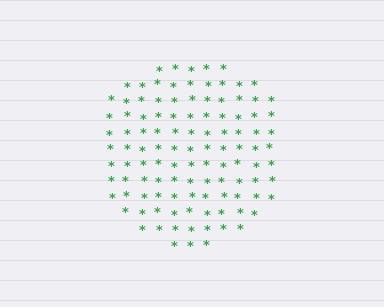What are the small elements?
The small elements are asterisks.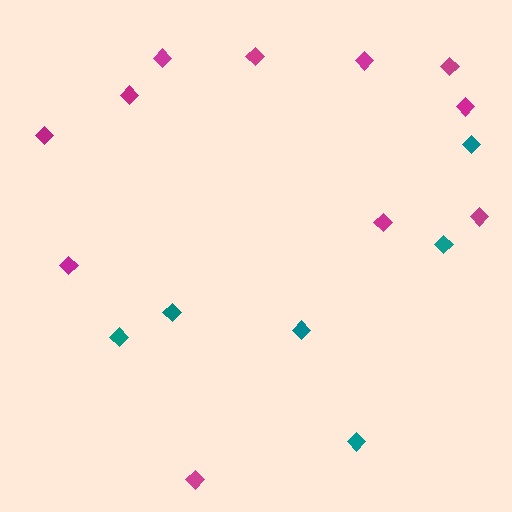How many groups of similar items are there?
There are 2 groups: one group of magenta diamonds (11) and one group of teal diamonds (6).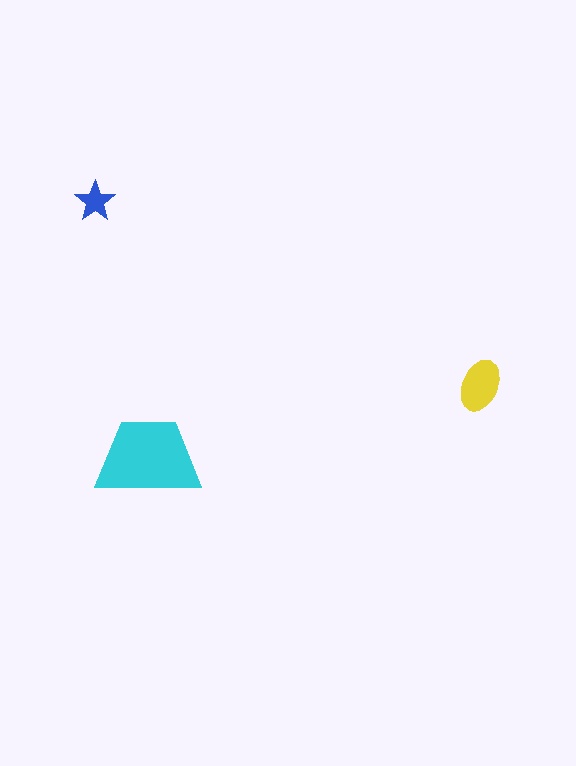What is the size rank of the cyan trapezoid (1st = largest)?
1st.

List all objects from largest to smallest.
The cyan trapezoid, the yellow ellipse, the blue star.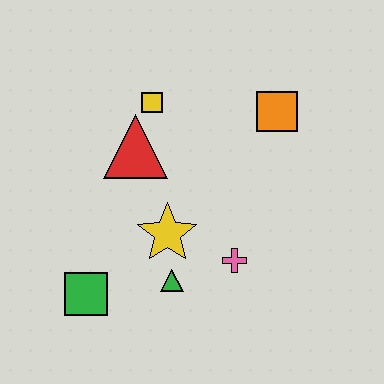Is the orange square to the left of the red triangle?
No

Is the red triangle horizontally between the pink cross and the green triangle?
No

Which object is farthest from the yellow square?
The green square is farthest from the yellow square.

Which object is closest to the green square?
The green triangle is closest to the green square.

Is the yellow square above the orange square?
Yes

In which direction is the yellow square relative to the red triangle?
The yellow square is above the red triangle.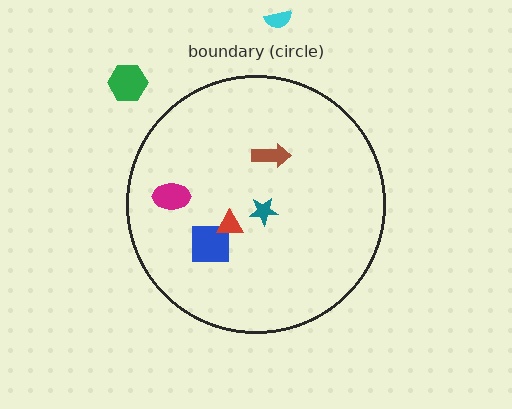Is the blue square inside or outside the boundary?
Inside.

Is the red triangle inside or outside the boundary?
Inside.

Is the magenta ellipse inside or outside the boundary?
Inside.